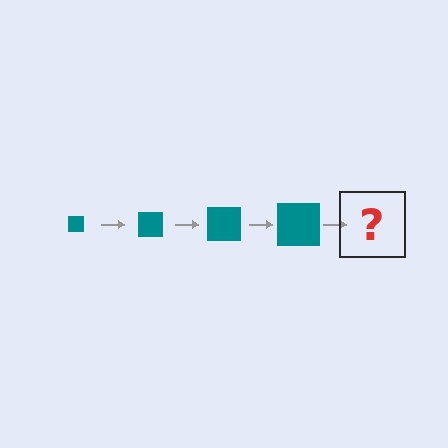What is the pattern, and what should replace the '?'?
The pattern is that the square gets progressively larger each step. The '?' should be a teal square, larger than the previous one.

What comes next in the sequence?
The next element should be a teal square, larger than the previous one.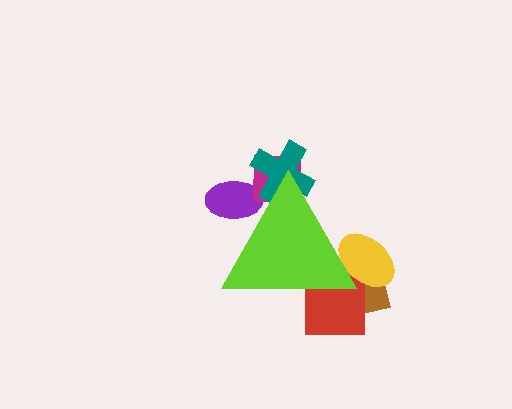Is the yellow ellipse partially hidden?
Yes, the yellow ellipse is partially hidden behind the lime triangle.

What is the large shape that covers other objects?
A lime triangle.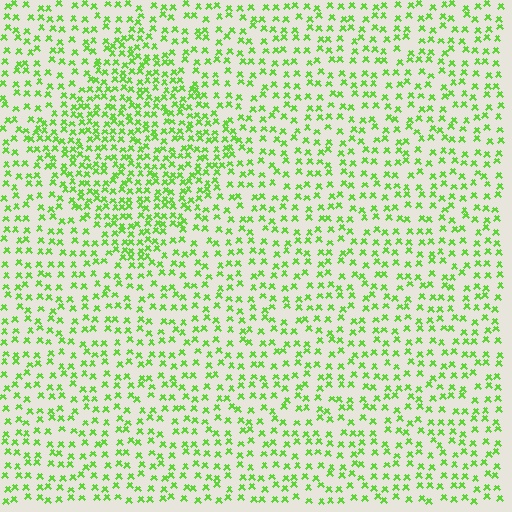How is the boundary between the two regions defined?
The boundary is defined by a change in element density (approximately 1.8x ratio). All elements are the same color, size, and shape.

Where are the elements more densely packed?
The elements are more densely packed inside the diamond boundary.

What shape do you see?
I see a diamond.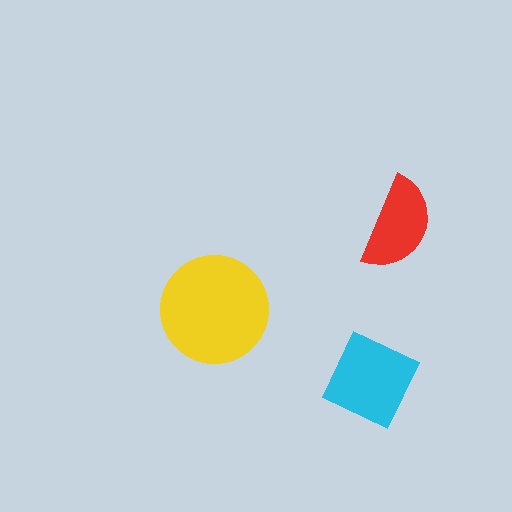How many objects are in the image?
There are 3 objects in the image.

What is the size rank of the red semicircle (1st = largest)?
3rd.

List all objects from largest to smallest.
The yellow circle, the cyan square, the red semicircle.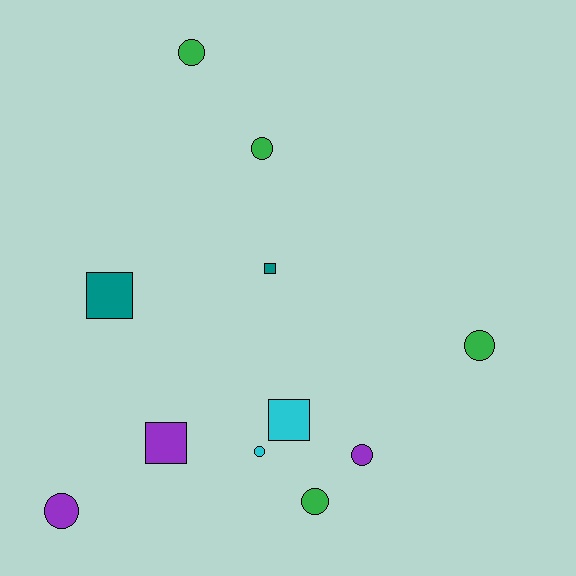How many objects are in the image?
There are 11 objects.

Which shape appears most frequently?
Circle, with 7 objects.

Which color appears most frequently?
Green, with 4 objects.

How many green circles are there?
There are 4 green circles.